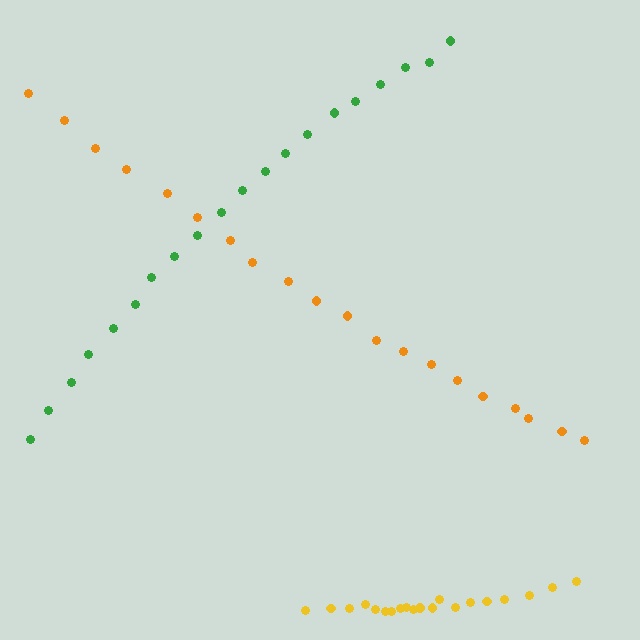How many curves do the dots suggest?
There are 3 distinct paths.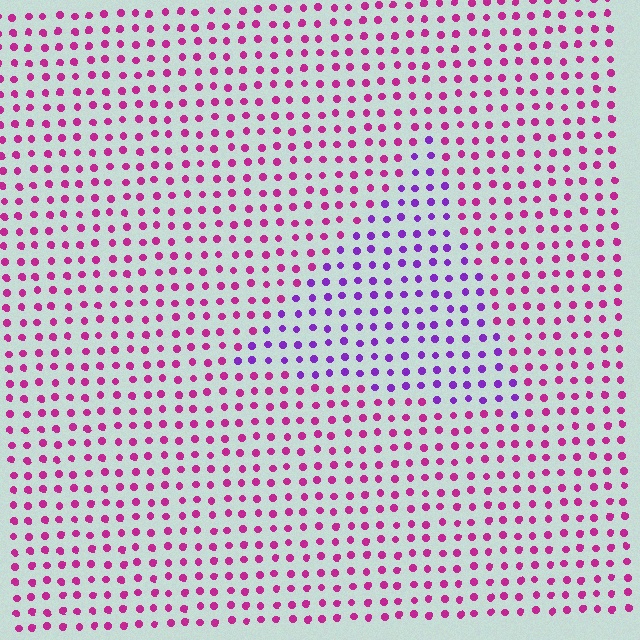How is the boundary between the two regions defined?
The boundary is defined purely by a slight shift in hue (about 42 degrees). Spacing, size, and orientation are identical on both sides.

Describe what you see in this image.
The image is filled with small magenta elements in a uniform arrangement. A triangle-shaped region is visible where the elements are tinted to a slightly different hue, forming a subtle color boundary.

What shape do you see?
I see a triangle.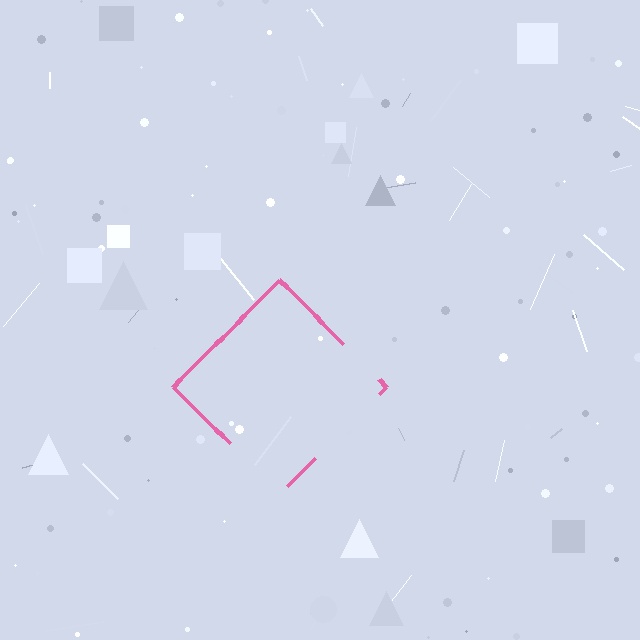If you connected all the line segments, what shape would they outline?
They would outline a diamond.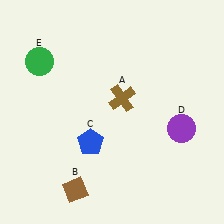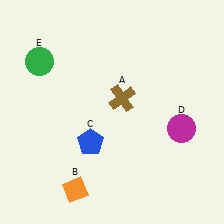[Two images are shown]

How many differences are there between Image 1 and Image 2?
There are 2 differences between the two images.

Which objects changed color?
B changed from brown to orange. D changed from purple to magenta.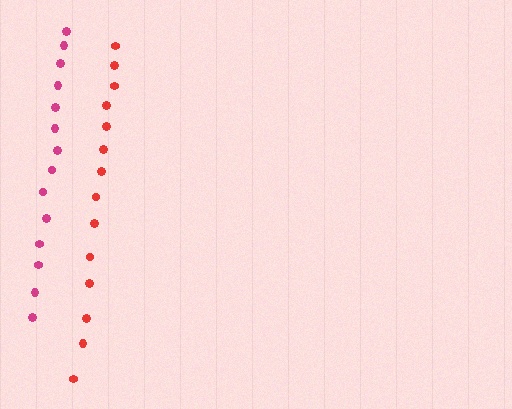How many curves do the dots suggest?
There are 2 distinct paths.